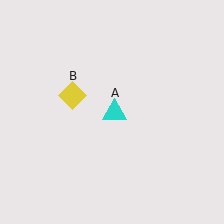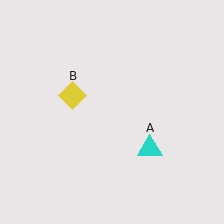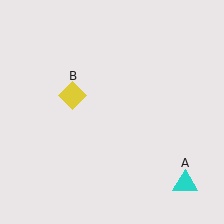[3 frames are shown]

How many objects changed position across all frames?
1 object changed position: cyan triangle (object A).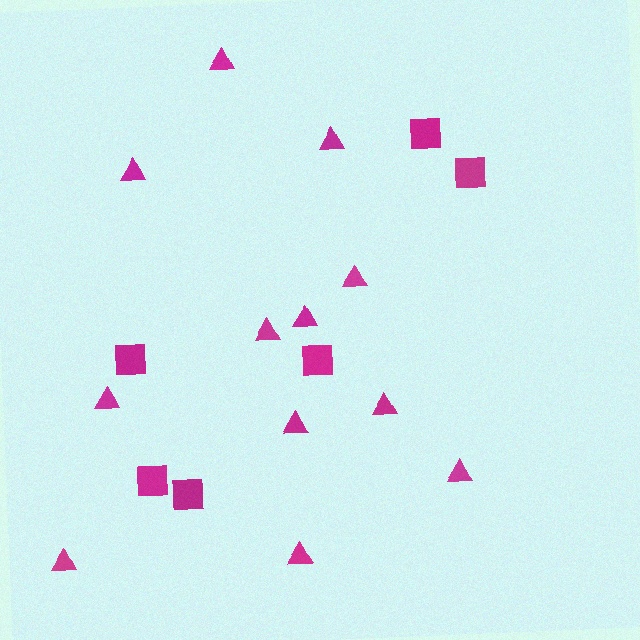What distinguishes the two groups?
There are 2 groups: one group of triangles (12) and one group of squares (6).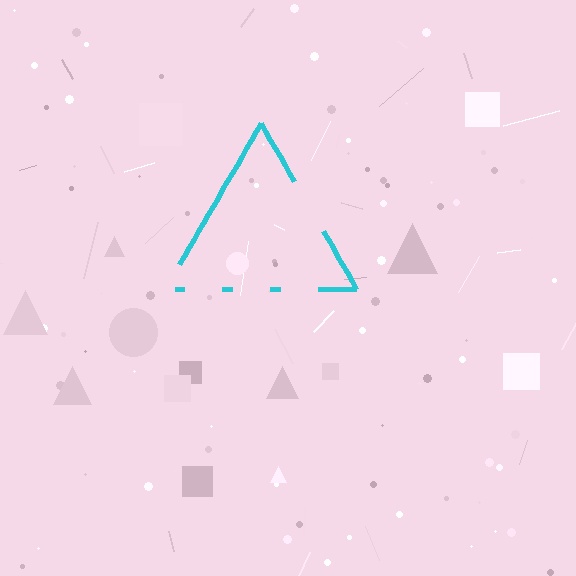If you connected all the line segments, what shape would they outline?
They would outline a triangle.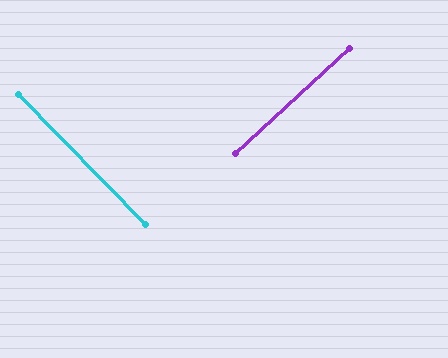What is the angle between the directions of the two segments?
Approximately 88 degrees.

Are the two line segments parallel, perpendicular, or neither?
Perpendicular — they meet at approximately 88°.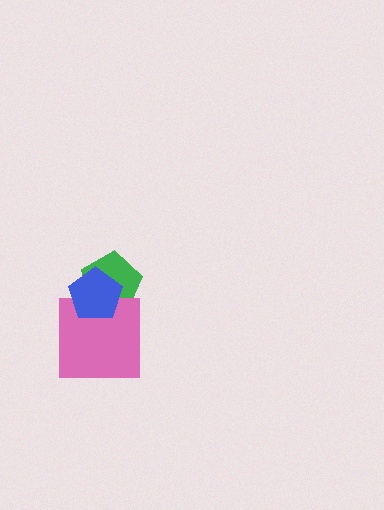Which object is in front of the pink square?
The blue pentagon is in front of the pink square.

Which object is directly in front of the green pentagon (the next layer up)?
The pink square is directly in front of the green pentagon.